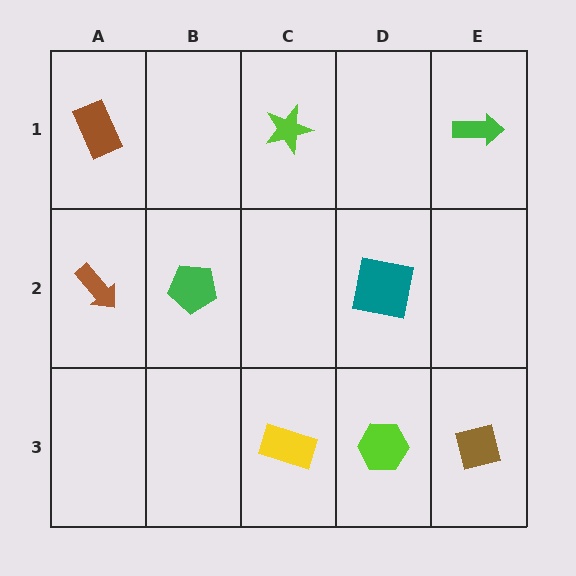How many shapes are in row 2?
3 shapes.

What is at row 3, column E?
A brown square.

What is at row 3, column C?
A yellow rectangle.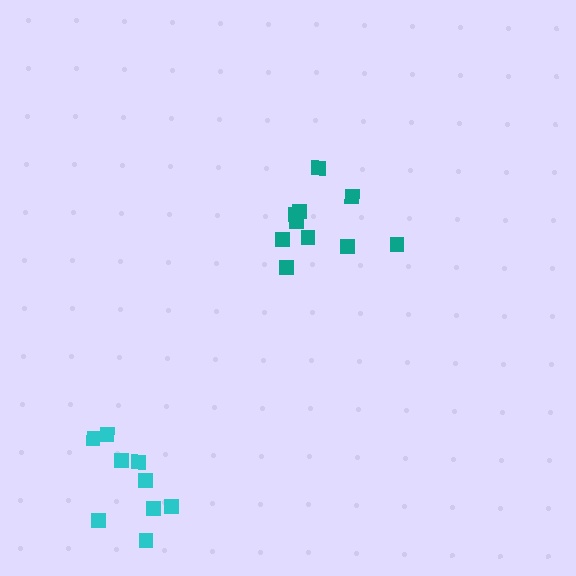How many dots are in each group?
Group 1: 10 dots, Group 2: 9 dots (19 total).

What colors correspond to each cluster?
The clusters are colored: teal, cyan.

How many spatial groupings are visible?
There are 2 spatial groupings.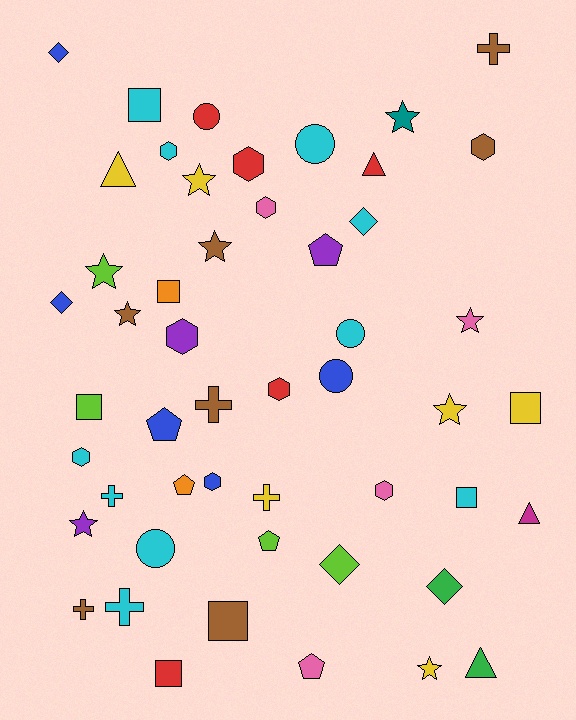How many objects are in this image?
There are 50 objects.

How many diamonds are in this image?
There are 5 diamonds.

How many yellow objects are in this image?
There are 6 yellow objects.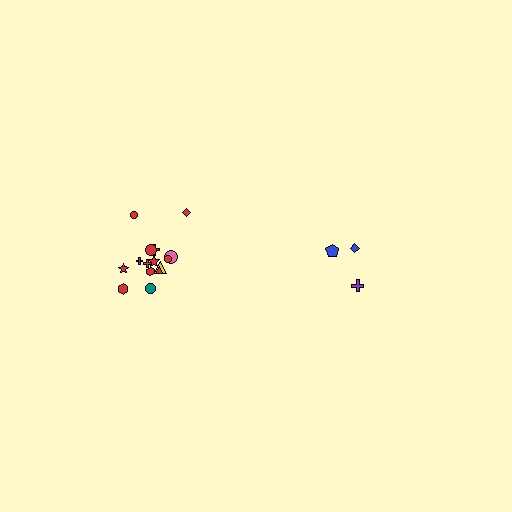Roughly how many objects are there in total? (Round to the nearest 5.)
Roughly 20 objects in total.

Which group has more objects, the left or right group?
The left group.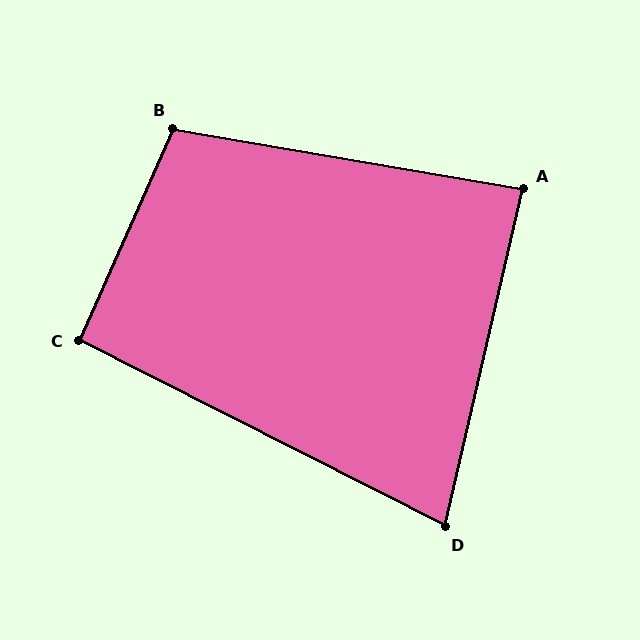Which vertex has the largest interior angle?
B, at approximately 104 degrees.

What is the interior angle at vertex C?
Approximately 93 degrees (approximately right).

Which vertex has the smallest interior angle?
D, at approximately 76 degrees.